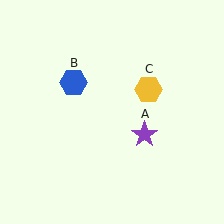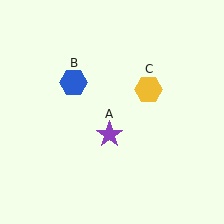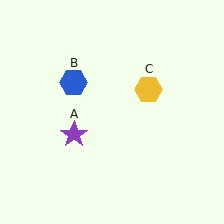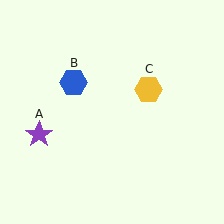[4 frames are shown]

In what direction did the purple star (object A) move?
The purple star (object A) moved left.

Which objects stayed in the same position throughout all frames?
Blue hexagon (object B) and yellow hexagon (object C) remained stationary.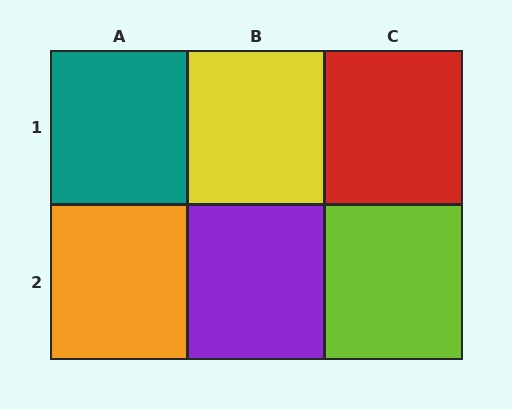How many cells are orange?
1 cell is orange.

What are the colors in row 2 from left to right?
Orange, purple, lime.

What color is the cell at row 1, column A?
Teal.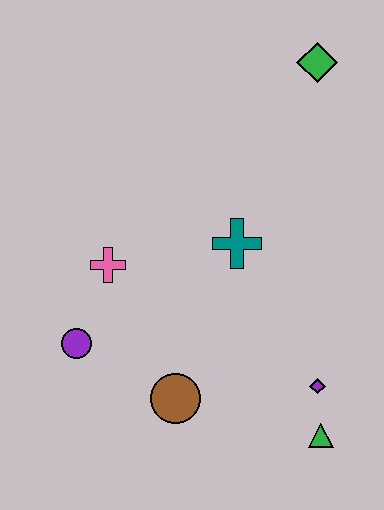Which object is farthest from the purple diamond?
The green diamond is farthest from the purple diamond.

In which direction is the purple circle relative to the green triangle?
The purple circle is to the left of the green triangle.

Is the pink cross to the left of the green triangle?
Yes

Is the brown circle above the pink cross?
No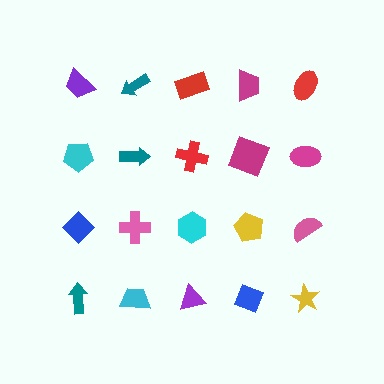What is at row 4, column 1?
A teal arrow.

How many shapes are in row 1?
5 shapes.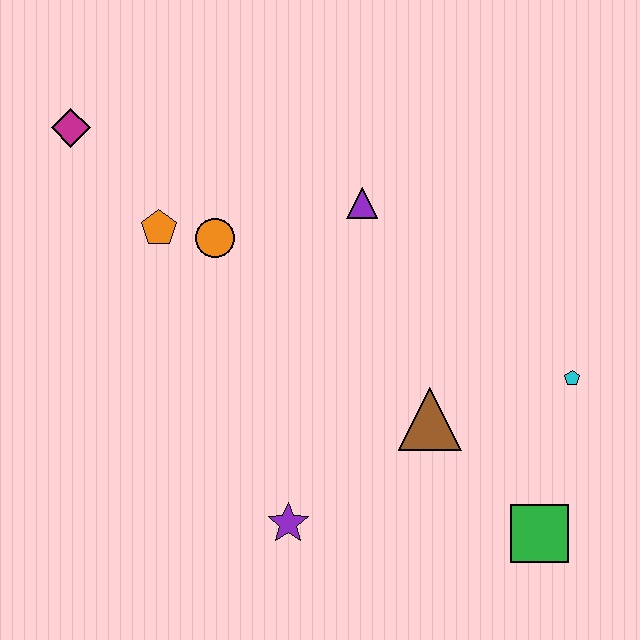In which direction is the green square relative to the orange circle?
The green square is to the right of the orange circle.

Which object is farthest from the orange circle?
The green square is farthest from the orange circle.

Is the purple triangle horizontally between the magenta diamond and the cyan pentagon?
Yes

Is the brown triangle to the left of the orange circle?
No